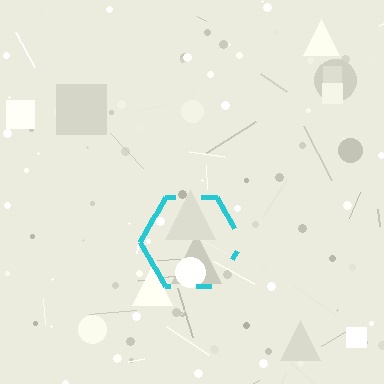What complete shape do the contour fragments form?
The contour fragments form a hexagon.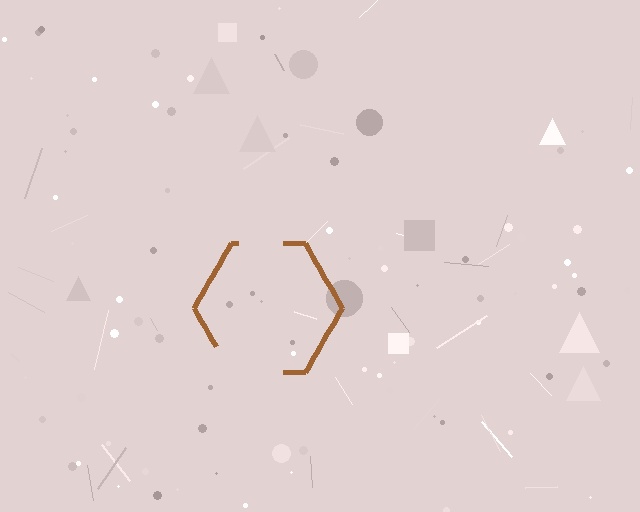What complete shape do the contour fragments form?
The contour fragments form a hexagon.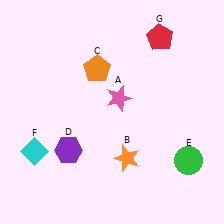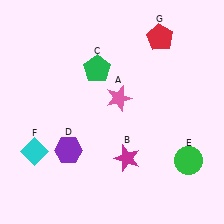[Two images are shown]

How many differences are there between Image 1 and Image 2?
There are 2 differences between the two images.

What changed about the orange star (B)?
In Image 1, B is orange. In Image 2, it changed to magenta.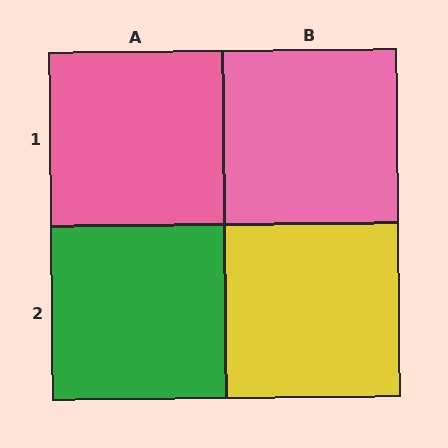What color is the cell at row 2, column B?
Yellow.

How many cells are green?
1 cell is green.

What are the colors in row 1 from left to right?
Pink, pink.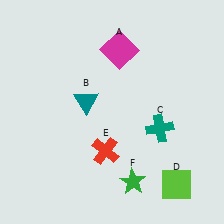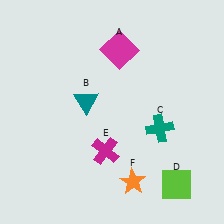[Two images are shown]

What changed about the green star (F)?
In Image 1, F is green. In Image 2, it changed to orange.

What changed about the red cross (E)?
In Image 1, E is red. In Image 2, it changed to magenta.